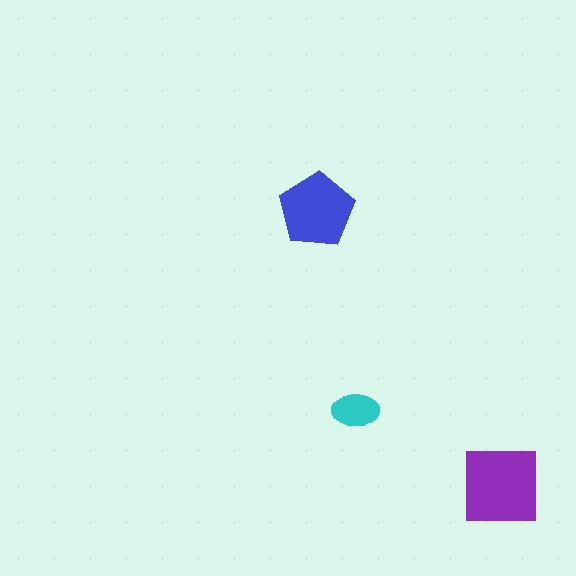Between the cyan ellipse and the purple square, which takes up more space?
The purple square.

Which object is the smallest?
The cyan ellipse.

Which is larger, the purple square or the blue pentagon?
The purple square.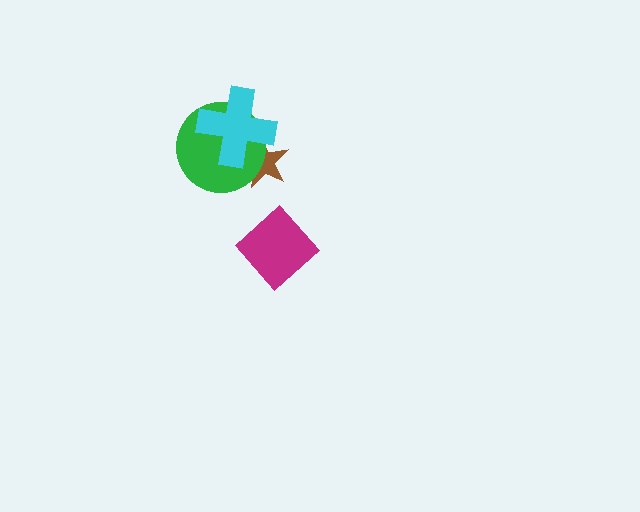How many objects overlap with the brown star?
2 objects overlap with the brown star.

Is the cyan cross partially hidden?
No, no other shape covers it.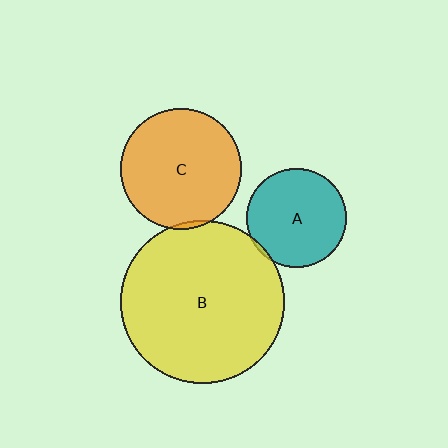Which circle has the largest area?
Circle B (yellow).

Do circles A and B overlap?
Yes.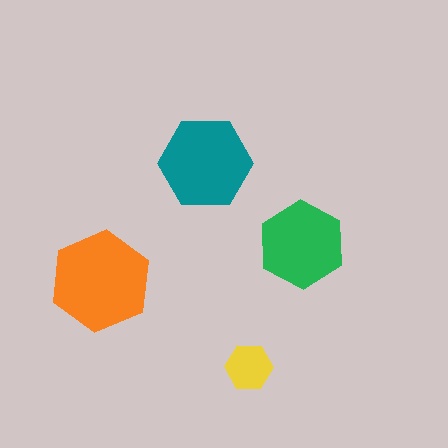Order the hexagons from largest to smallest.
the orange one, the teal one, the green one, the yellow one.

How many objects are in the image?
There are 4 objects in the image.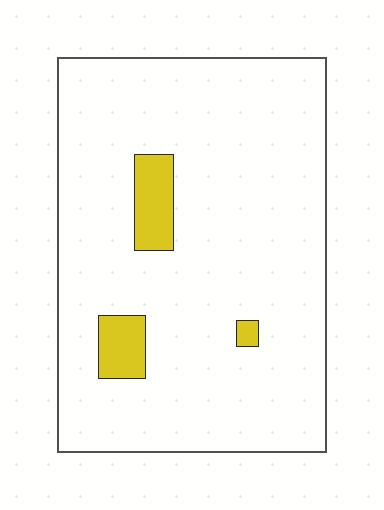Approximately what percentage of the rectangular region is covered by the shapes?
Approximately 5%.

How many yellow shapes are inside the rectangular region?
3.